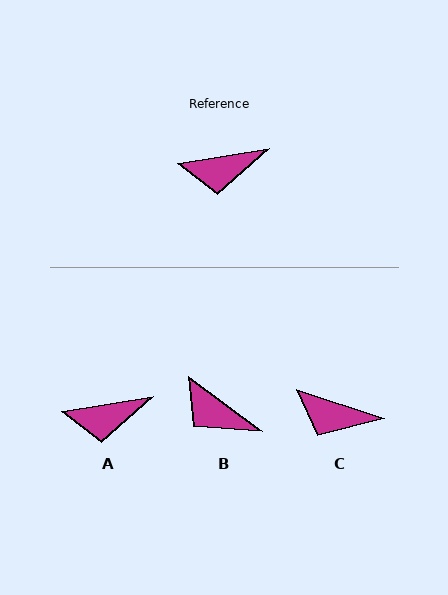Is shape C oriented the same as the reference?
No, it is off by about 27 degrees.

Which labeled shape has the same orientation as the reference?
A.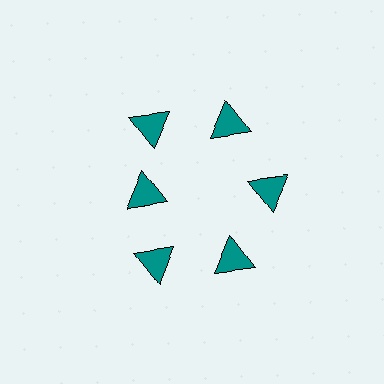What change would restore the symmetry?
The symmetry would be restored by moving it outward, back onto the ring so that all 6 triangles sit at equal angles and equal distance from the center.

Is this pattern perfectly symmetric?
No. The 6 teal triangles are arranged in a ring, but one element near the 9 o'clock position is pulled inward toward the center, breaking the 6-fold rotational symmetry.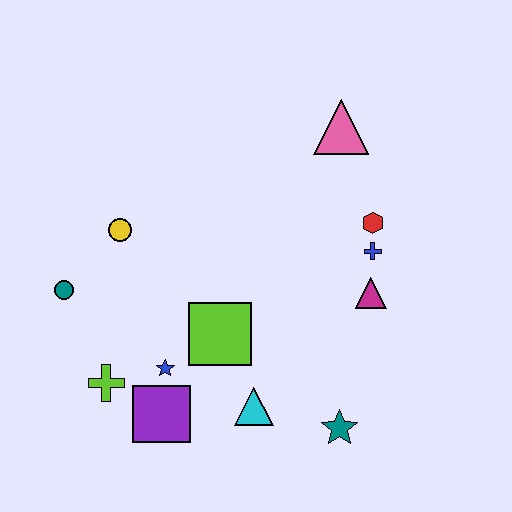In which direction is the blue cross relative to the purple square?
The blue cross is to the right of the purple square.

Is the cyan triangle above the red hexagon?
No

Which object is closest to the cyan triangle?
The lime square is closest to the cyan triangle.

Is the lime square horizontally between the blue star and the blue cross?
Yes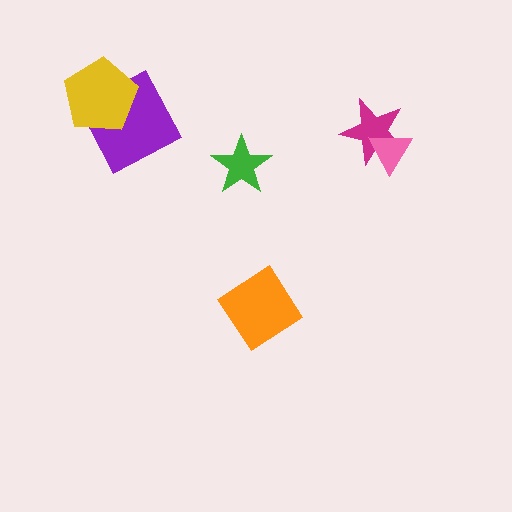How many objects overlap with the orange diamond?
0 objects overlap with the orange diamond.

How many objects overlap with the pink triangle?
1 object overlaps with the pink triangle.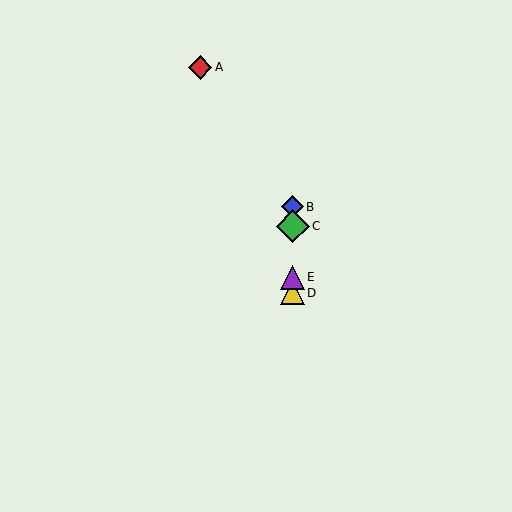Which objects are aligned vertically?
Objects B, C, D, E are aligned vertically.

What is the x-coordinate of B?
Object B is at x≈293.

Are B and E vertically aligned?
Yes, both are at x≈293.